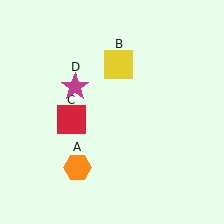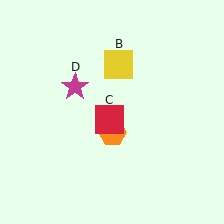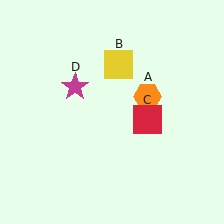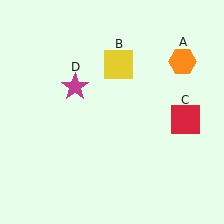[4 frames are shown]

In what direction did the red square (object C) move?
The red square (object C) moved right.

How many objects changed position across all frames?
2 objects changed position: orange hexagon (object A), red square (object C).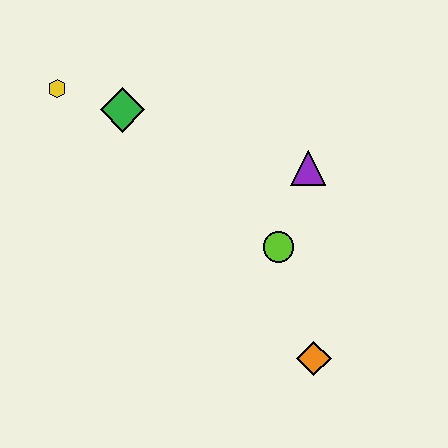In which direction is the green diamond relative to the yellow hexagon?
The green diamond is to the right of the yellow hexagon.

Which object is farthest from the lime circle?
The yellow hexagon is farthest from the lime circle.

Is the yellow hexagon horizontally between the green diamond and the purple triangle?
No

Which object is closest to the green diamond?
The yellow hexagon is closest to the green diamond.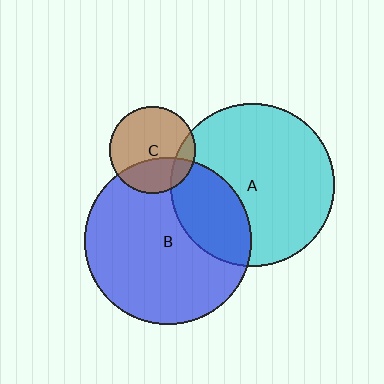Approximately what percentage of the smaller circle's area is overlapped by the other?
Approximately 30%.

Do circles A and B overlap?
Yes.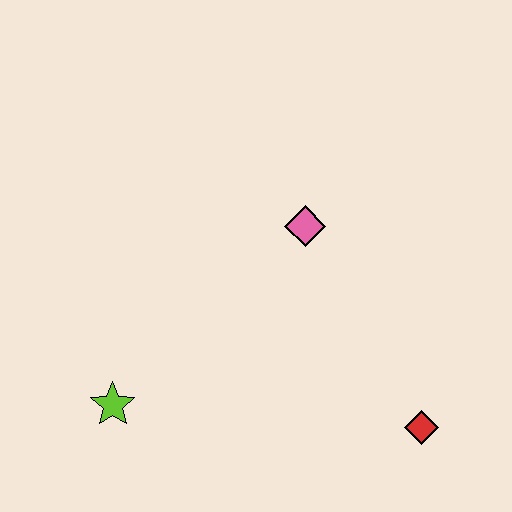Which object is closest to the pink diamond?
The red diamond is closest to the pink diamond.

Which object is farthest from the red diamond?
The lime star is farthest from the red diamond.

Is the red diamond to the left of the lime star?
No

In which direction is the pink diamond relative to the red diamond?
The pink diamond is above the red diamond.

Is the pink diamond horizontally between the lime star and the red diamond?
Yes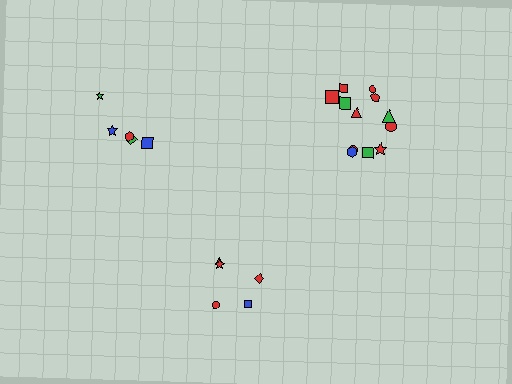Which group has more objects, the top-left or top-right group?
The top-right group.